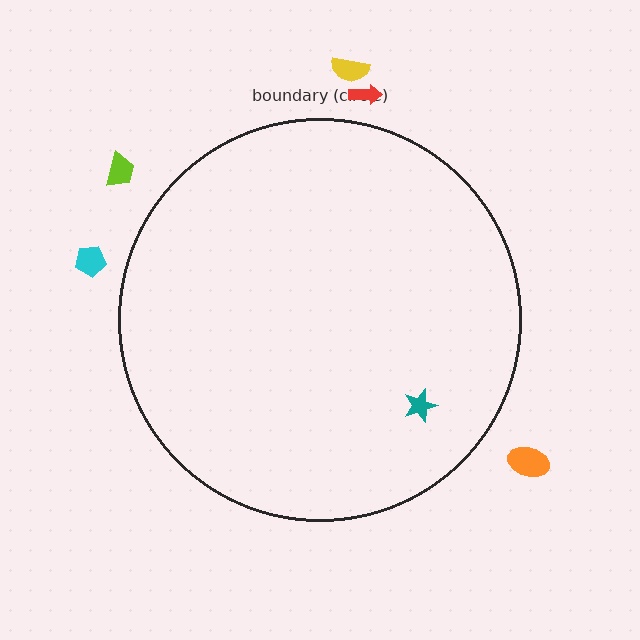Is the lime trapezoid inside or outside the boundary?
Outside.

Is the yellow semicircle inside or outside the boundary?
Outside.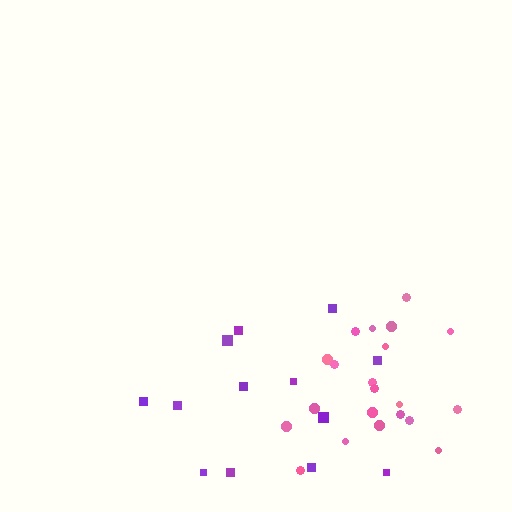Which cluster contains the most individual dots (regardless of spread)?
Pink (21).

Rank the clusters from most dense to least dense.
pink, purple.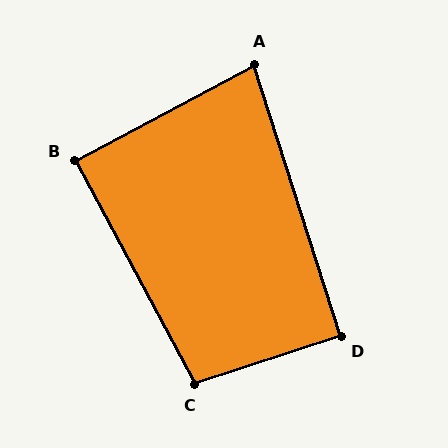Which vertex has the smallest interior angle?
A, at approximately 80 degrees.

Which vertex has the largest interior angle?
C, at approximately 100 degrees.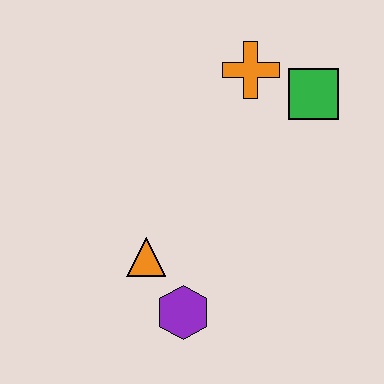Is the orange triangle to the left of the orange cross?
Yes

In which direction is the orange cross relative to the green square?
The orange cross is to the left of the green square.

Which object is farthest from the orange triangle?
The green square is farthest from the orange triangle.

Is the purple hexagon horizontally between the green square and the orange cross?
No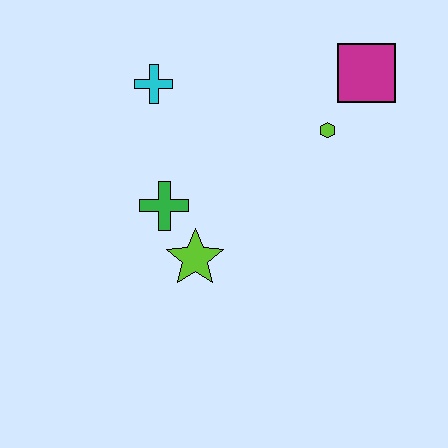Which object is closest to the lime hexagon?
The magenta square is closest to the lime hexagon.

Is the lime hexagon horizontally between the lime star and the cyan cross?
No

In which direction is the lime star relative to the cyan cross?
The lime star is below the cyan cross.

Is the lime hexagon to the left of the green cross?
No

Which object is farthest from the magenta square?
The lime star is farthest from the magenta square.